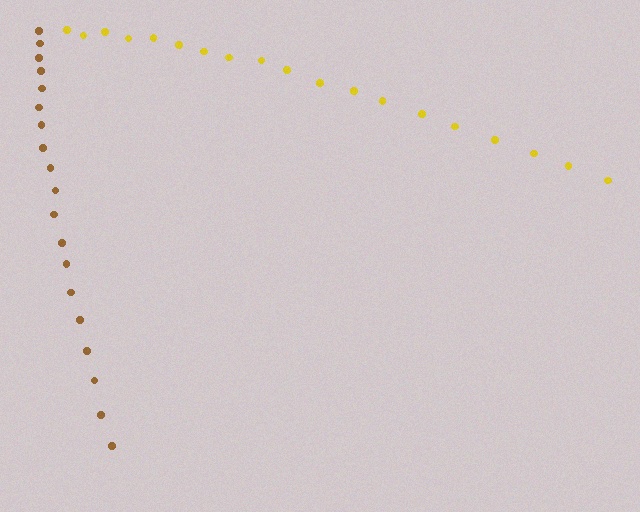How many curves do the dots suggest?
There are 2 distinct paths.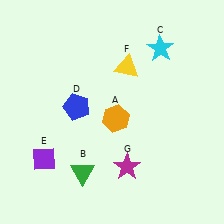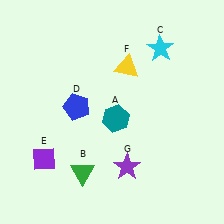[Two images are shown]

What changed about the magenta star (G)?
In Image 1, G is magenta. In Image 2, it changed to purple.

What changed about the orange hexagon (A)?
In Image 1, A is orange. In Image 2, it changed to teal.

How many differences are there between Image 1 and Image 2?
There are 2 differences between the two images.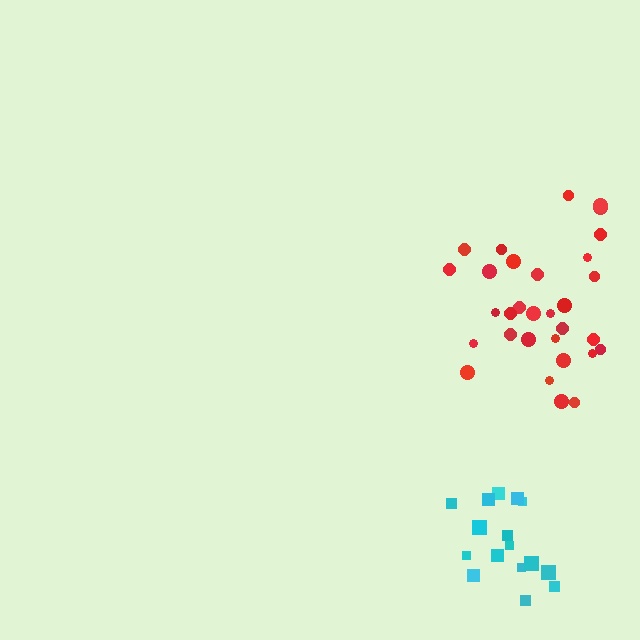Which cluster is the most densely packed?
Cyan.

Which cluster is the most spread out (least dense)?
Red.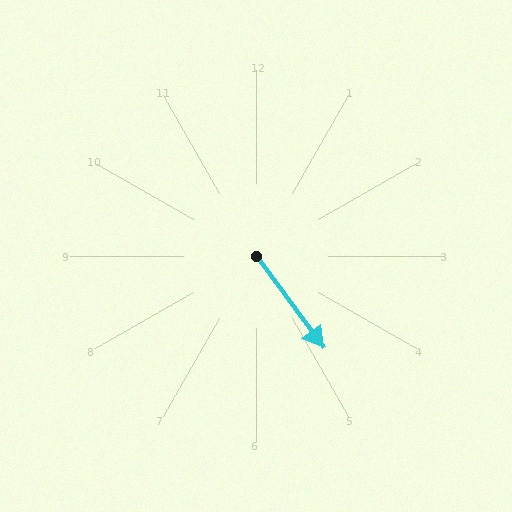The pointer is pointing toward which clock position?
Roughly 5 o'clock.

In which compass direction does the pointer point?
Southeast.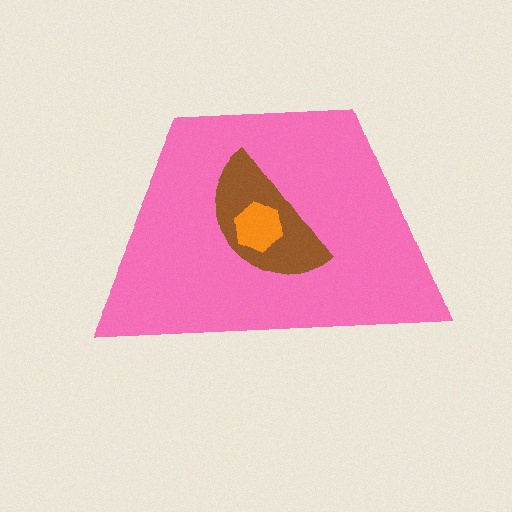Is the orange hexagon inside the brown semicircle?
Yes.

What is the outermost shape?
The pink trapezoid.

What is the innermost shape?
The orange hexagon.